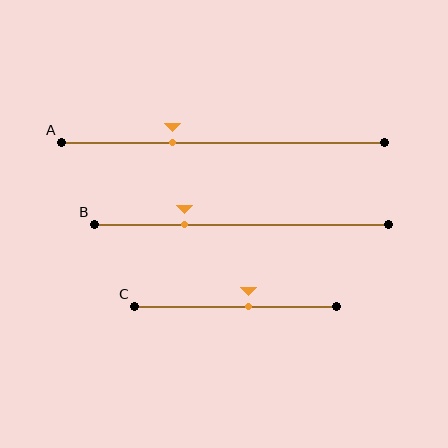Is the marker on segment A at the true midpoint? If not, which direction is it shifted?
No, the marker on segment A is shifted to the left by about 16% of the segment length.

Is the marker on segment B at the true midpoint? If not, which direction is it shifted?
No, the marker on segment B is shifted to the left by about 19% of the segment length.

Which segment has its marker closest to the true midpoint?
Segment C has its marker closest to the true midpoint.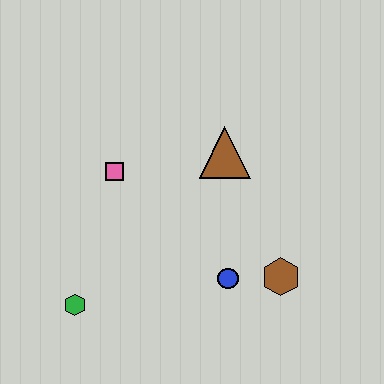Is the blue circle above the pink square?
No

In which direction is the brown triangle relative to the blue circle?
The brown triangle is above the blue circle.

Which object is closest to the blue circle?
The brown hexagon is closest to the blue circle.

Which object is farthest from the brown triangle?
The green hexagon is farthest from the brown triangle.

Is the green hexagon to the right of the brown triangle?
No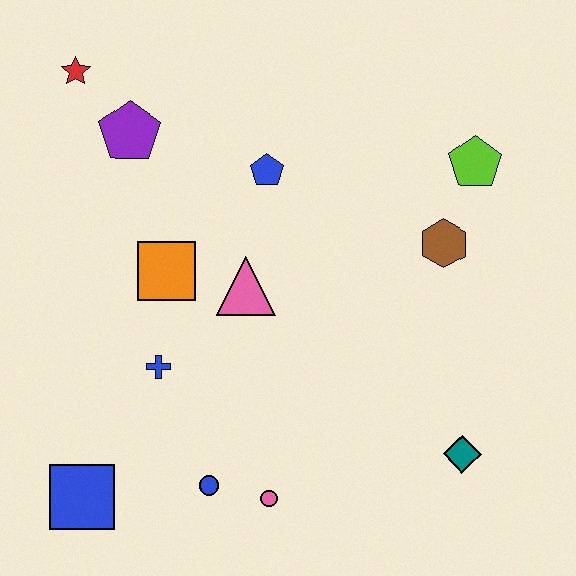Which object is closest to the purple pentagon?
The red star is closest to the purple pentagon.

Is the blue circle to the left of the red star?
No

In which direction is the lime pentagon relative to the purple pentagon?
The lime pentagon is to the right of the purple pentagon.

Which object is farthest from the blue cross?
The lime pentagon is farthest from the blue cross.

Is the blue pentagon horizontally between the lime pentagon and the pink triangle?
Yes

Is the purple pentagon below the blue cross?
No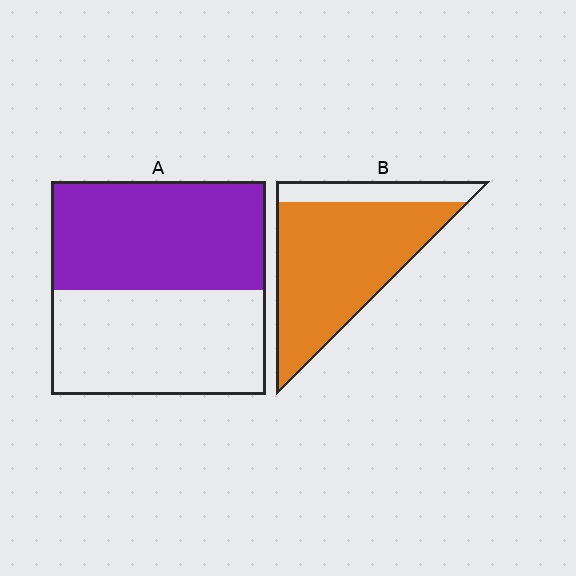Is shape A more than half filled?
Roughly half.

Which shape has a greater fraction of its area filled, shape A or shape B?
Shape B.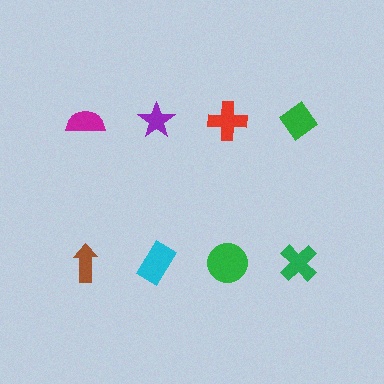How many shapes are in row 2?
4 shapes.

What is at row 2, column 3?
A green circle.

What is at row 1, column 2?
A purple star.